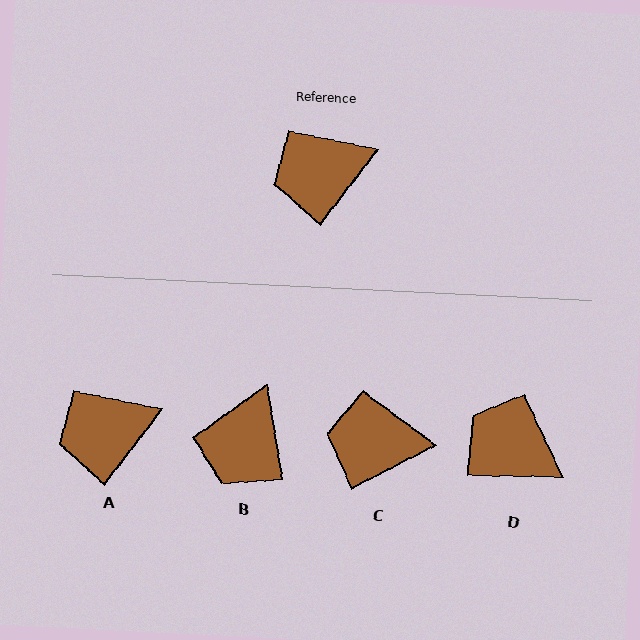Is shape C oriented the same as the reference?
No, it is off by about 25 degrees.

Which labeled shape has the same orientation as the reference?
A.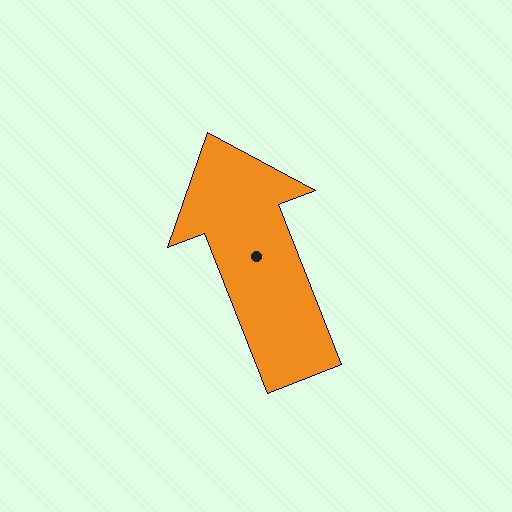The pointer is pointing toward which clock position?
Roughly 11 o'clock.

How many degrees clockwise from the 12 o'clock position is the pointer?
Approximately 339 degrees.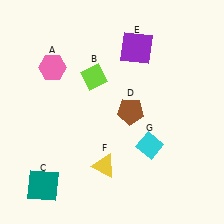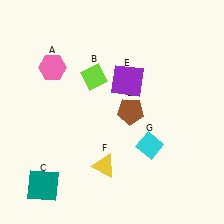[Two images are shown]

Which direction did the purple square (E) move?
The purple square (E) moved down.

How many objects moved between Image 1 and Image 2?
1 object moved between the two images.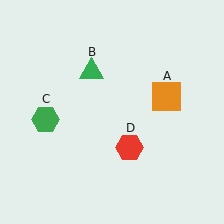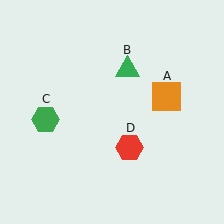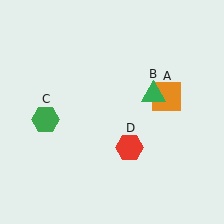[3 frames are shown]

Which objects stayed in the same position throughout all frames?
Orange square (object A) and green hexagon (object C) and red hexagon (object D) remained stationary.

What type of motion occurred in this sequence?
The green triangle (object B) rotated clockwise around the center of the scene.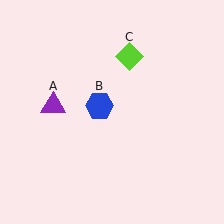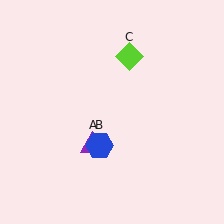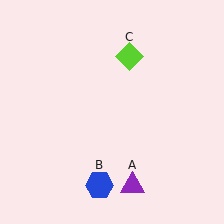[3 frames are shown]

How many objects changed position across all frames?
2 objects changed position: purple triangle (object A), blue hexagon (object B).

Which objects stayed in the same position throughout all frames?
Lime diamond (object C) remained stationary.